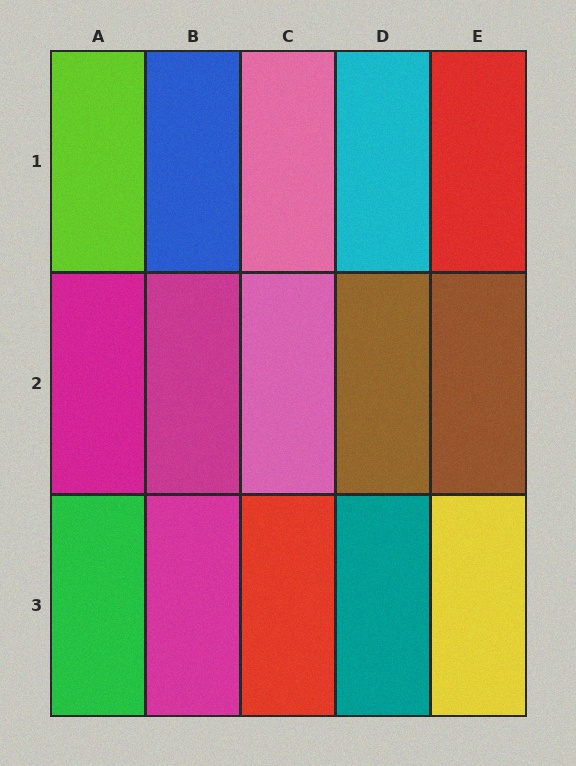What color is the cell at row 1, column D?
Cyan.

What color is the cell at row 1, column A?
Lime.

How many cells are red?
2 cells are red.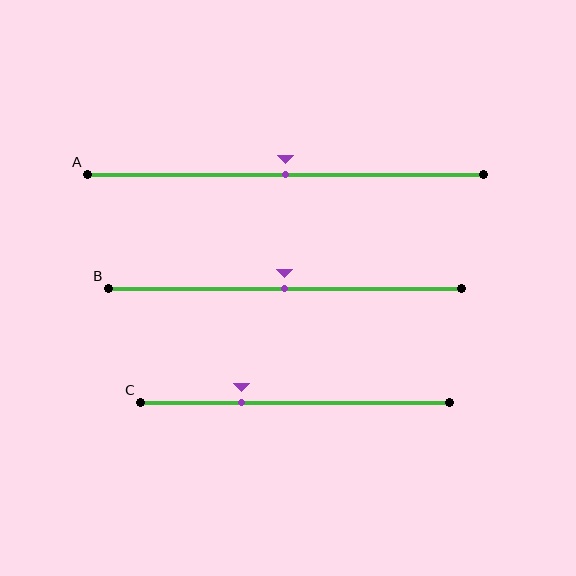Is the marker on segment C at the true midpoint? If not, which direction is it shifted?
No, the marker on segment C is shifted to the left by about 17% of the segment length.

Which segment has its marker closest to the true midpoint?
Segment A has its marker closest to the true midpoint.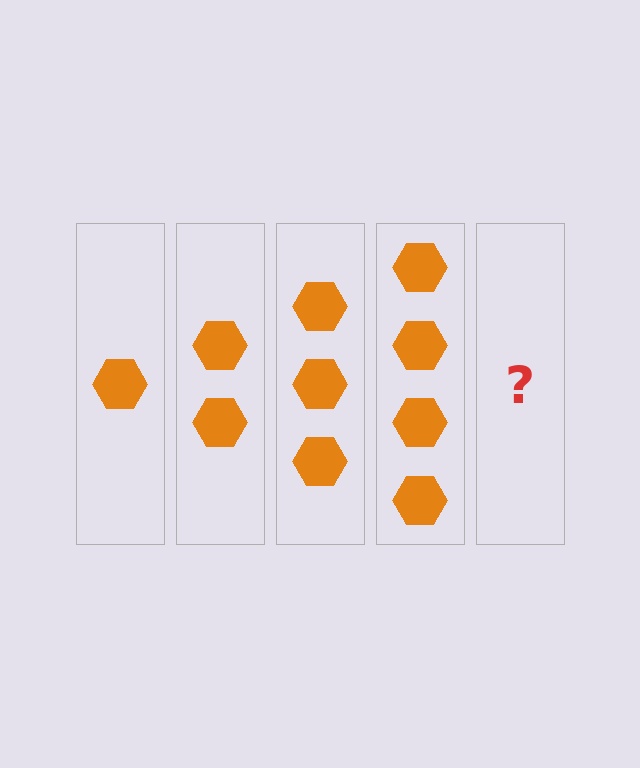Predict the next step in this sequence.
The next step is 5 hexagons.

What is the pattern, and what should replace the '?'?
The pattern is that each step adds one more hexagon. The '?' should be 5 hexagons.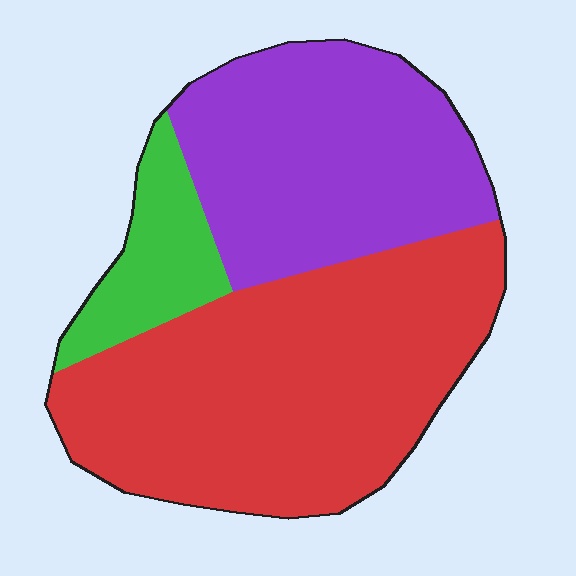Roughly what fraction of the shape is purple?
Purple takes up about three eighths (3/8) of the shape.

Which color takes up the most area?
Red, at roughly 55%.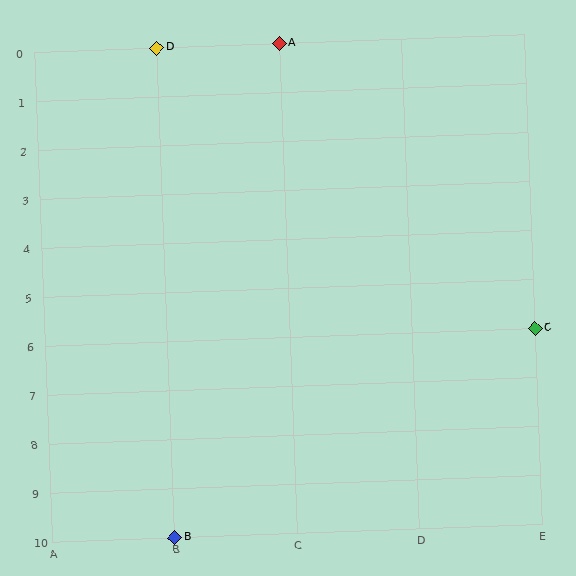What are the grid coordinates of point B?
Point B is at grid coordinates (B, 10).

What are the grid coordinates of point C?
Point C is at grid coordinates (E, 6).